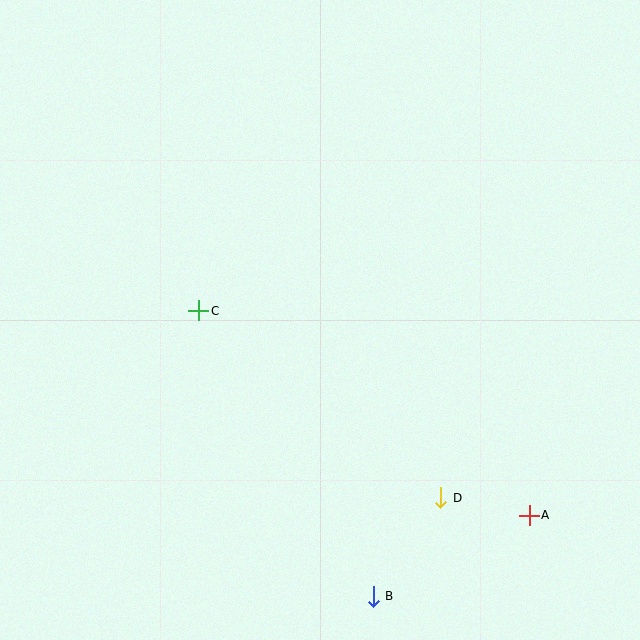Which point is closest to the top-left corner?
Point C is closest to the top-left corner.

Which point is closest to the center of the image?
Point C at (199, 311) is closest to the center.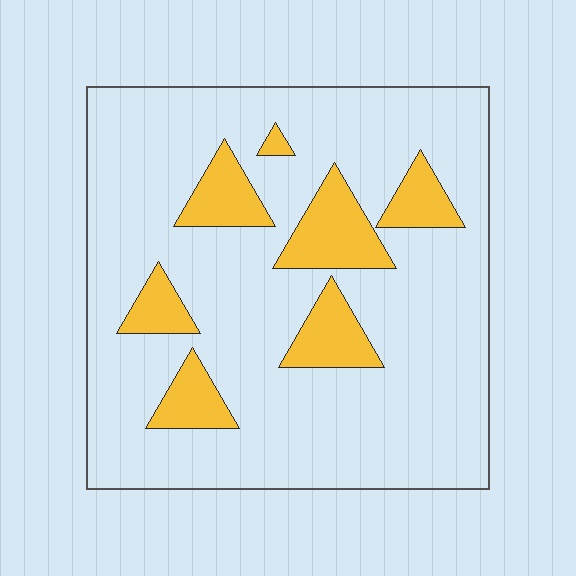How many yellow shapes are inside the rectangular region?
7.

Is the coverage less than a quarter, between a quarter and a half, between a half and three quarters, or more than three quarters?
Less than a quarter.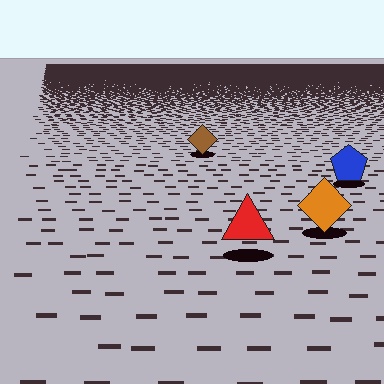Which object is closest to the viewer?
The red triangle is closest. The texture marks near it are larger and more spread out.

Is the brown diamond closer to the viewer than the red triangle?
No. The red triangle is closer — you can tell from the texture gradient: the ground texture is coarser near it.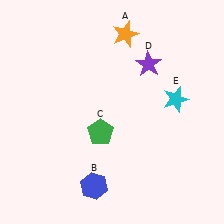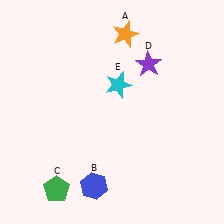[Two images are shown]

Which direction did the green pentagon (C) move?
The green pentagon (C) moved down.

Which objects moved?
The objects that moved are: the green pentagon (C), the cyan star (E).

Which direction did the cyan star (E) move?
The cyan star (E) moved left.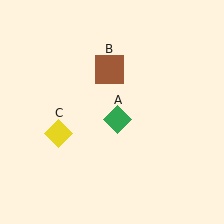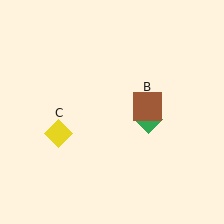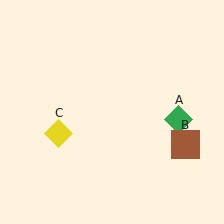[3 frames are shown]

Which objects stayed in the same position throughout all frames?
Yellow diamond (object C) remained stationary.